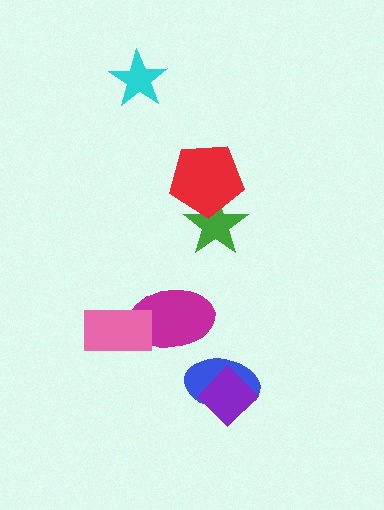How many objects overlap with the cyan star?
0 objects overlap with the cyan star.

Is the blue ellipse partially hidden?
Yes, it is partially covered by another shape.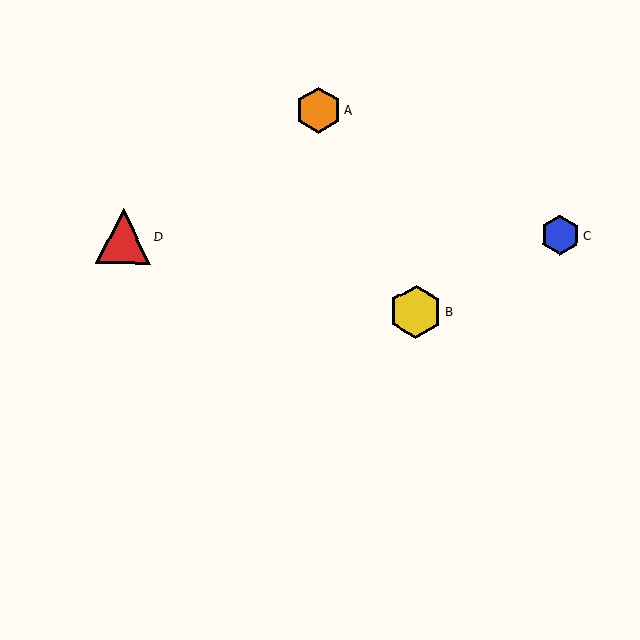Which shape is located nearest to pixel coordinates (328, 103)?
The orange hexagon (labeled A) at (318, 110) is nearest to that location.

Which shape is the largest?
The red triangle (labeled D) is the largest.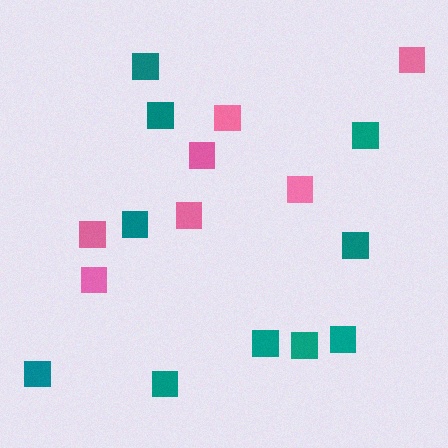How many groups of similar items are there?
There are 2 groups: one group of pink squares (7) and one group of teal squares (10).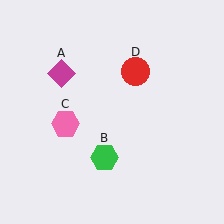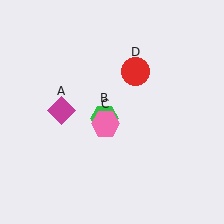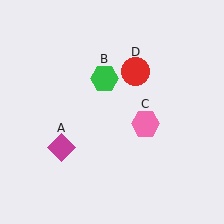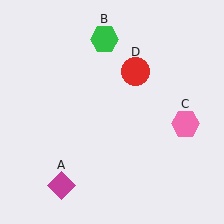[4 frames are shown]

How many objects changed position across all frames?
3 objects changed position: magenta diamond (object A), green hexagon (object B), pink hexagon (object C).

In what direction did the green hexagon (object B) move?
The green hexagon (object B) moved up.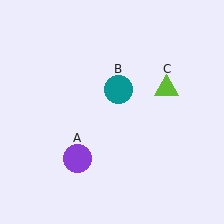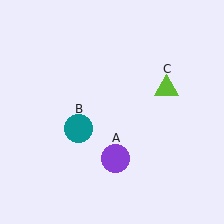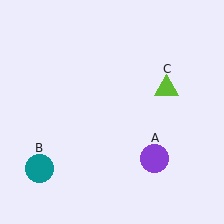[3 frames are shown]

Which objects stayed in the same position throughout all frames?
Lime triangle (object C) remained stationary.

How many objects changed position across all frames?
2 objects changed position: purple circle (object A), teal circle (object B).